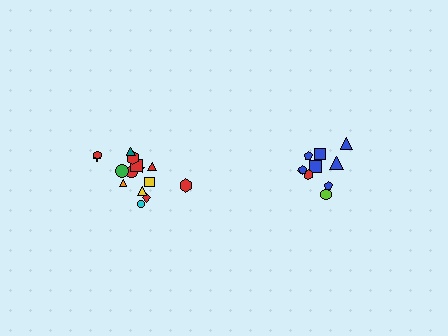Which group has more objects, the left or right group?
The left group.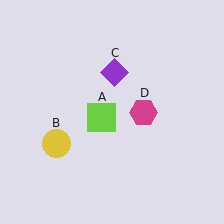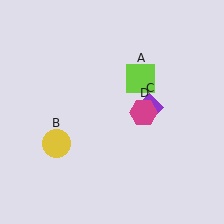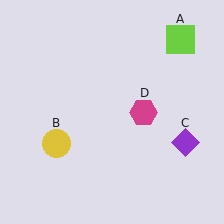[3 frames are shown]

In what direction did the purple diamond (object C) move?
The purple diamond (object C) moved down and to the right.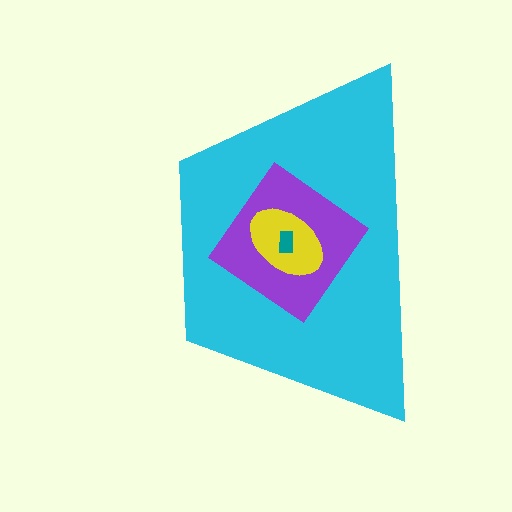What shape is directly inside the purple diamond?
The yellow ellipse.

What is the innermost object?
The teal rectangle.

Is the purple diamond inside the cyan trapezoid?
Yes.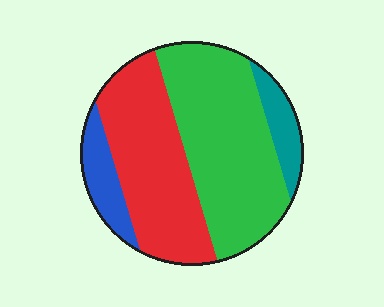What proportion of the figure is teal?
Teal covers 8% of the figure.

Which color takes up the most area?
Green, at roughly 45%.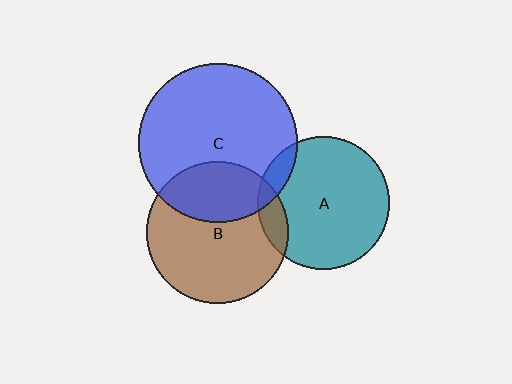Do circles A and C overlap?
Yes.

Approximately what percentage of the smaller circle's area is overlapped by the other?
Approximately 10%.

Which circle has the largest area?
Circle C (blue).